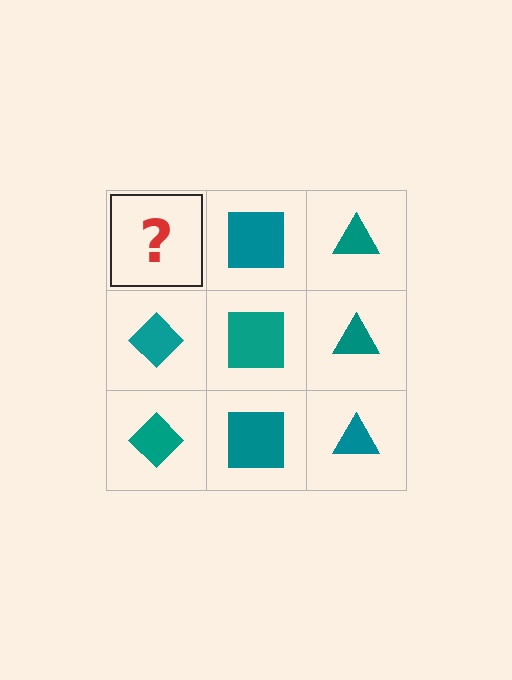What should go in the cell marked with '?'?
The missing cell should contain a teal diamond.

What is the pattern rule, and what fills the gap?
The rule is that each column has a consistent shape. The gap should be filled with a teal diamond.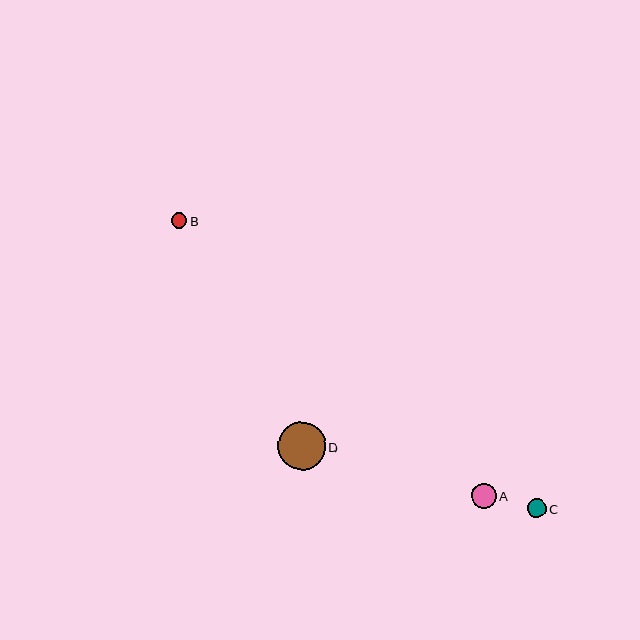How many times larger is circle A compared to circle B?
Circle A is approximately 1.6 times the size of circle B.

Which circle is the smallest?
Circle B is the smallest with a size of approximately 15 pixels.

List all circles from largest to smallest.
From largest to smallest: D, A, C, B.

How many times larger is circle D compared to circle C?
Circle D is approximately 2.6 times the size of circle C.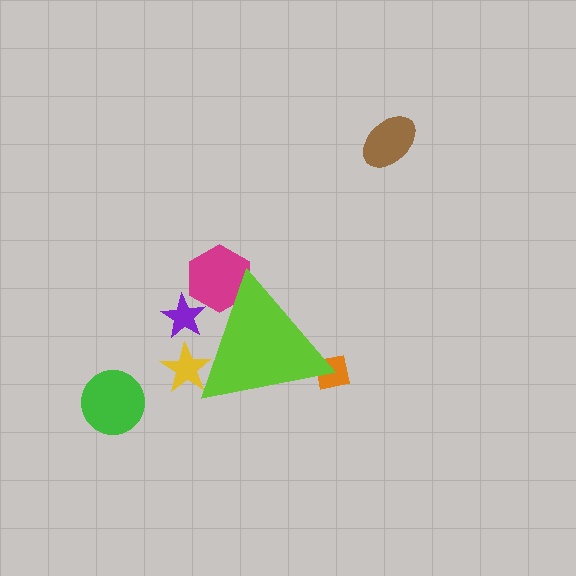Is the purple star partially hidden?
Yes, the purple star is partially hidden behind the lime triangle.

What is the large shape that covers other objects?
A lime triangle.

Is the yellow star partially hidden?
Yes, the yellow star is partially hidden behind the lime triangle.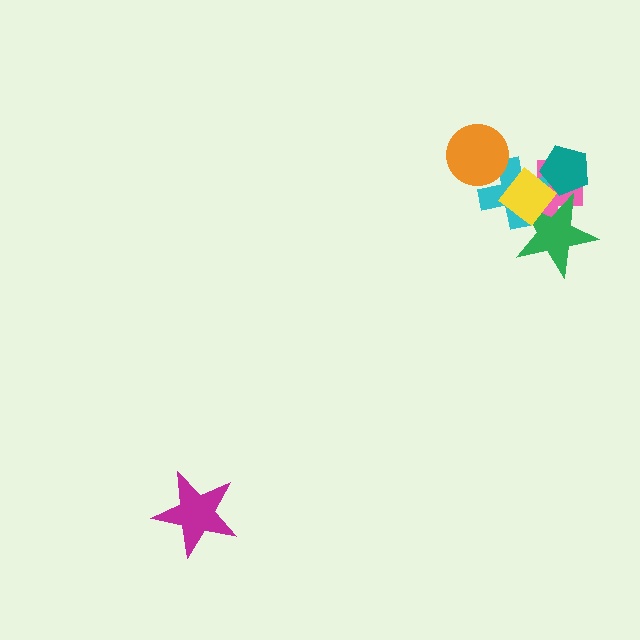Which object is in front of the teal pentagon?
The yellow diamond is in front of the teal pentagon.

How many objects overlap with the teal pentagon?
2 objects overlap with the teal pentagon.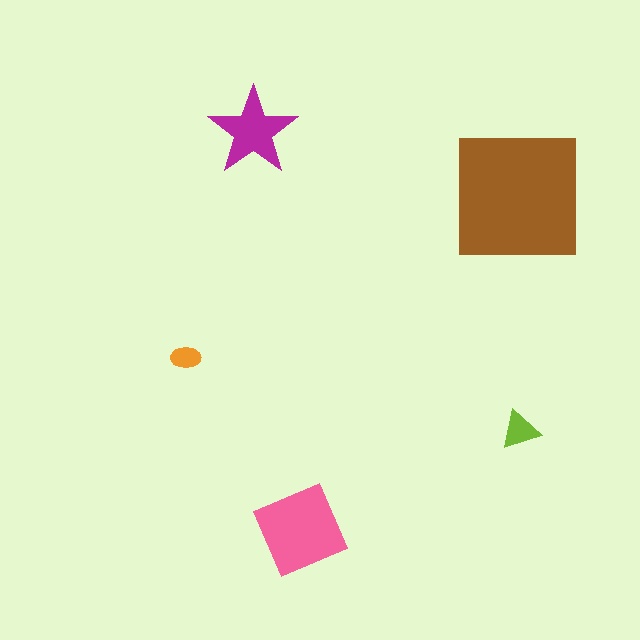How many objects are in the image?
There are 5 objects in the image.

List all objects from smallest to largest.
The orange ellipse, the lime triangle, the magenta star, the pink diamond, the brown square.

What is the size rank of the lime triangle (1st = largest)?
4th.